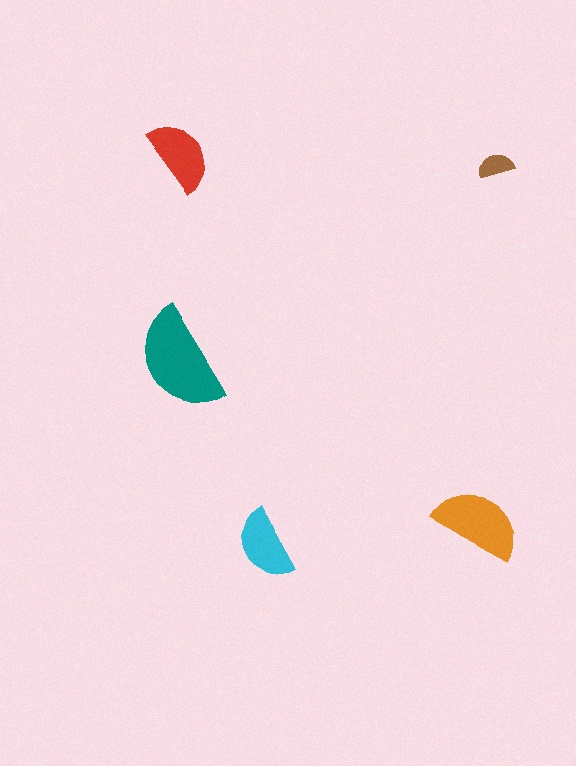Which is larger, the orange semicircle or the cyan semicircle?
The orange one.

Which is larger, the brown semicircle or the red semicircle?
The red one.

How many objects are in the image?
There are 5 objects in the image.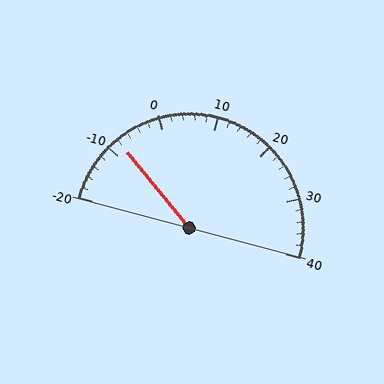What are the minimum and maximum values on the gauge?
The gauge ranges from -20 to 40.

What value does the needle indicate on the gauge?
The needle indicates approximately -8.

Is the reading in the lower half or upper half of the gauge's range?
The reading is in the lower half of the range (-20 to 40).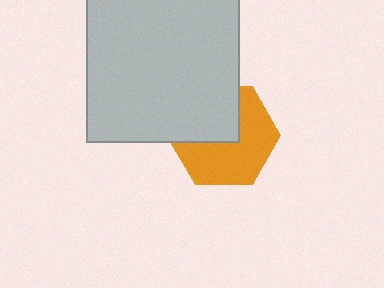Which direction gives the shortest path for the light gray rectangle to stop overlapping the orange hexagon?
Moving up gives the shortest separation.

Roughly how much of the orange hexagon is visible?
About half of it is visible (roughly 59%).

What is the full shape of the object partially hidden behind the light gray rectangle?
The partially hidden object is an orange hexagon.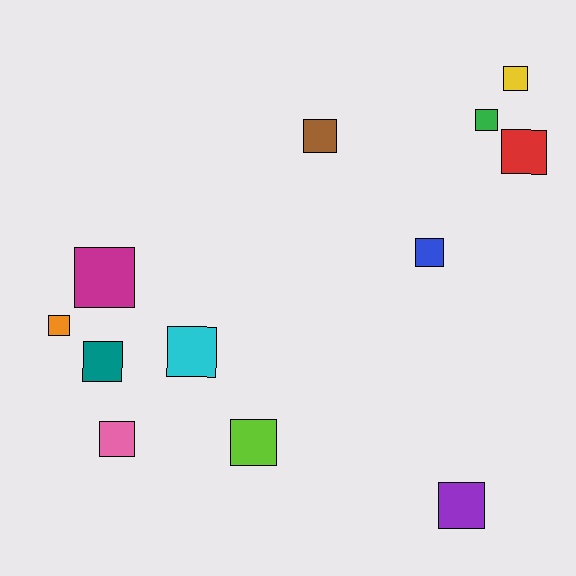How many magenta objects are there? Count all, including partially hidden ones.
There is 1 magenta object.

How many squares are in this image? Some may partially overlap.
There are 12 squares.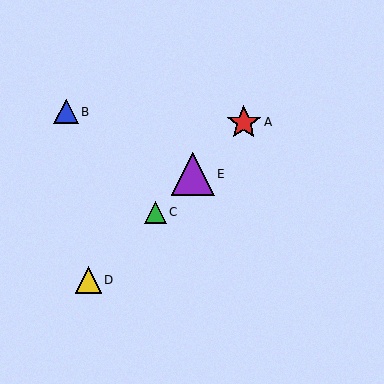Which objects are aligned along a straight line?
Objects A, C, D, E are aligned along a straight line.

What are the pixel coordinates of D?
Object D is at (88, 280).